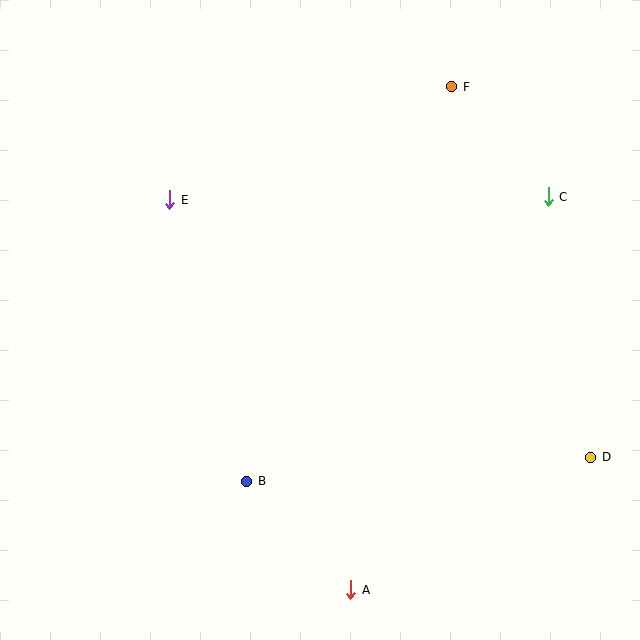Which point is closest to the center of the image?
Point B at (247, 481) is closest to the center.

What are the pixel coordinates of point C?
Point C is at (548, 197).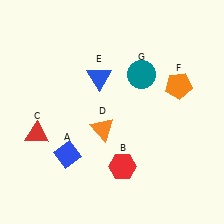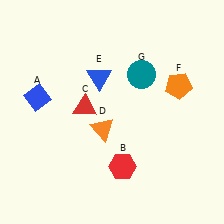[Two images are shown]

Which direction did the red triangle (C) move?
The red triangle (C) moved right.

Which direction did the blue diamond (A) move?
The blue diamond (A) moved up.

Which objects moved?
The objects that moved are: the blue diamond (A), the red triangle (C).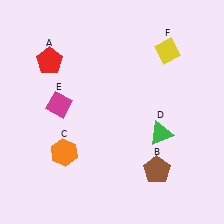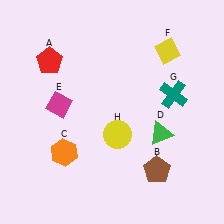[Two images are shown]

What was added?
A teal cross (G), a yellow circle (H) were added in Image 2.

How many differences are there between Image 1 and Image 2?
There are 2 differences between the two images.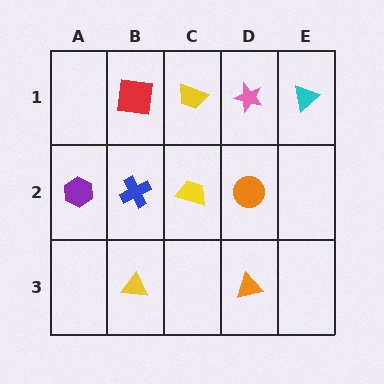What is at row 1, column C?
A yellow trapezoid.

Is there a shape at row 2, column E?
No, that cell is empty.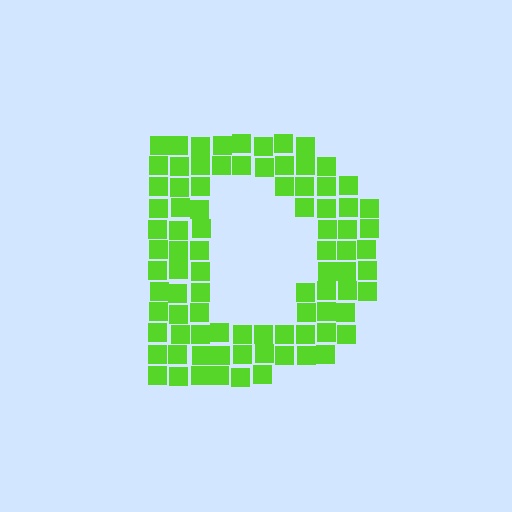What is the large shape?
The large shape is the letter D.